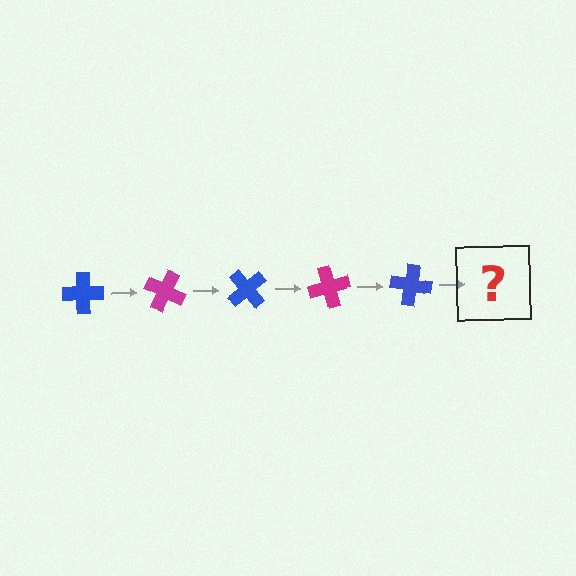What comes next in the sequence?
The next element should be a magenta cross, rotated 125 degrees from the start.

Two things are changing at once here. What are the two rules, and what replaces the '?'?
The two rules are that it rotates 25 degrees each step and the color cycles through blue and magenta. The '?' should be a magenta cross, rotated 125 degrees from the start.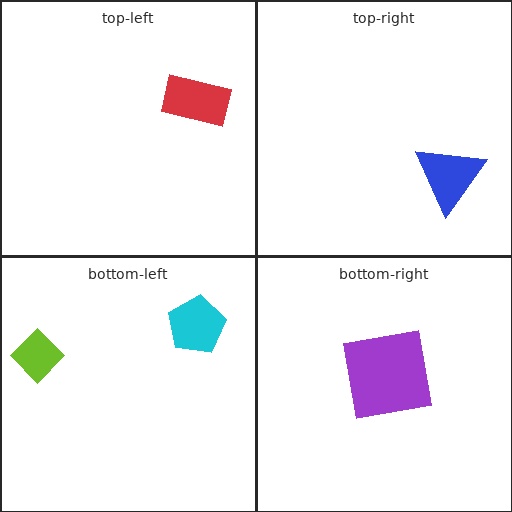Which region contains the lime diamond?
The bottom-left region.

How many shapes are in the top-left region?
1.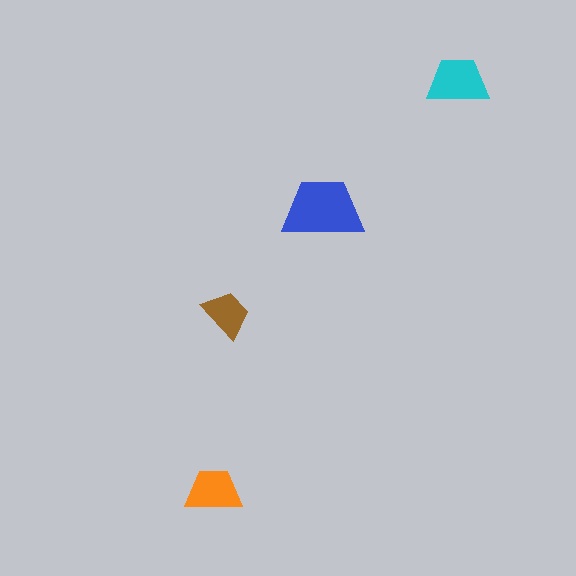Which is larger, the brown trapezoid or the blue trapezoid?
The blue one.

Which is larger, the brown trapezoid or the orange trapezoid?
The orange one.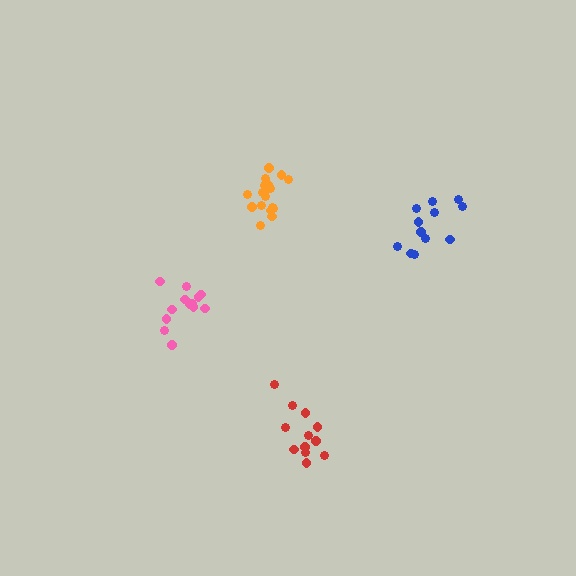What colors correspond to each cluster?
The clusters are colored: blue, pink, orange, red.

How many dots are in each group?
Group 1: 12 dots, Group 2: 13 dots, Group 3: 18 dots, Group 4: 12 dots (55 total).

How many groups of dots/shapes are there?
There are 4 groups.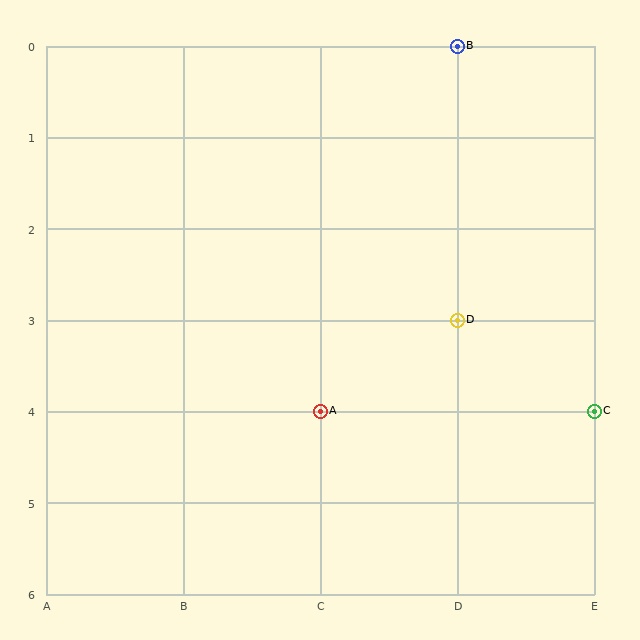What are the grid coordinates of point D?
Point D is at grid coordinates (D, 3).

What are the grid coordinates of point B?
Point B is at grid coordinates (D, 0).